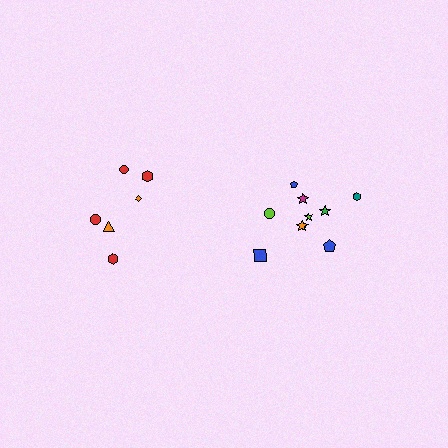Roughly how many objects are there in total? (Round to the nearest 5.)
Roughly 15 objects in total.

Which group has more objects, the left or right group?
The right group.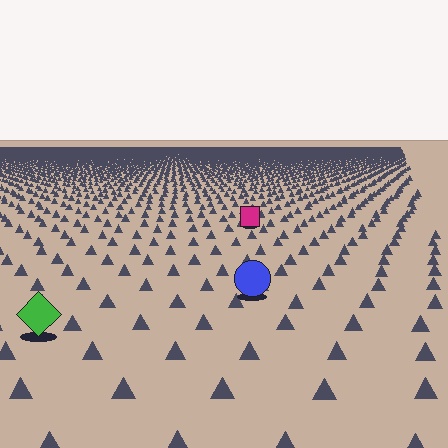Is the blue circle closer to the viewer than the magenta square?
Yes. The blue circle is closer — you can tell from the texture gradient: the ground texture is coarser near it.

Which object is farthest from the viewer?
The magenta square is farthest from the viewer. It appears smaller and the ground texture around it is denser.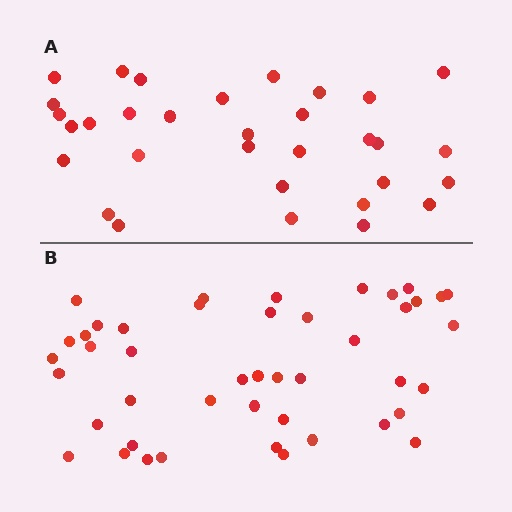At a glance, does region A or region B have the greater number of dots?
Region B (the bottom region) has more dots.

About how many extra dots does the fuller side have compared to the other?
Region B has approximately 15 more dots than region A.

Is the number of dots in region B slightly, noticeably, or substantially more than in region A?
Region B has noticeably more, but not dramatically so. The ratio is roughly 1.4 to 1.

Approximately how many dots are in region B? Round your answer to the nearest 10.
About 40 dots. (The exact count is 45, which rounds to 40.)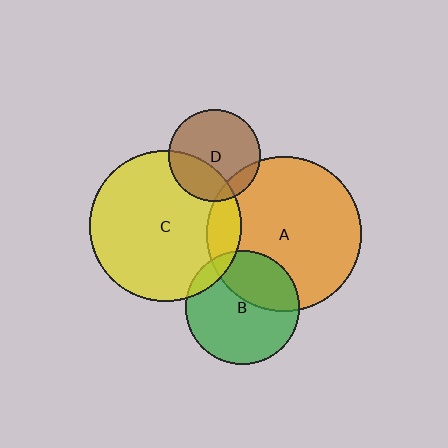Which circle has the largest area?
Circle A (orange).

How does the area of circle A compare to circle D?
Approximately 2.8 times.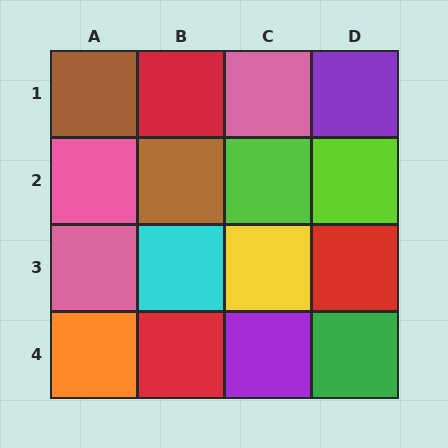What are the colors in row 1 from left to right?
Brown, red, pink, purple.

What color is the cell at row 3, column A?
Pink.